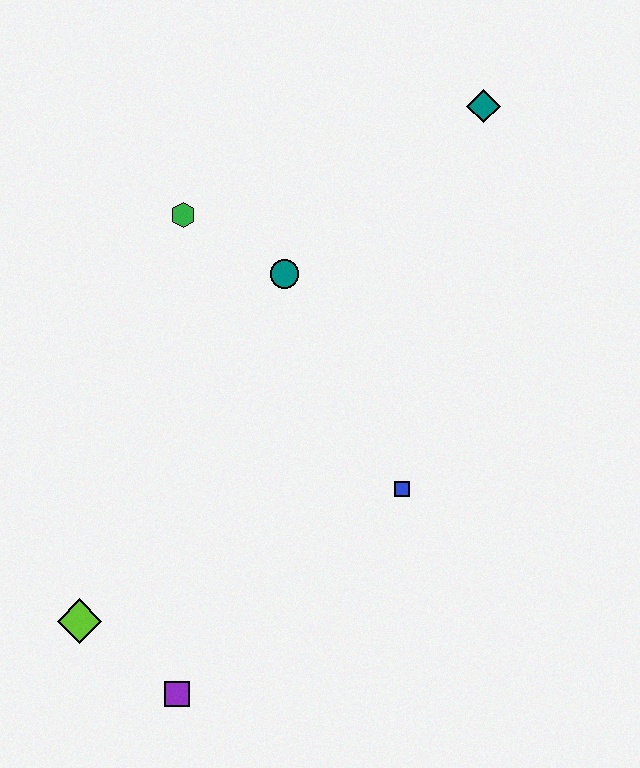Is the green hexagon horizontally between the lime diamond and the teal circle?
Yes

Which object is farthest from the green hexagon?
The purple square is farthest from the green hexagon.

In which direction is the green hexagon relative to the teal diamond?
The green hexagon is to the left of the teal diamond.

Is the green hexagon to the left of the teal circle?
Yes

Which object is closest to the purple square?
The lime diamond is closest to the purple square.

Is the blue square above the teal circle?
No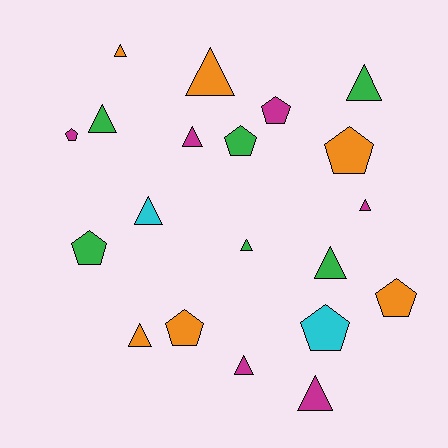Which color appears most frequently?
Green, with 6 objects.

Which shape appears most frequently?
Triangle, with 12 objects.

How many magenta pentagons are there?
There are 2 magenta pentagons.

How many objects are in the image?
There are 20 objects.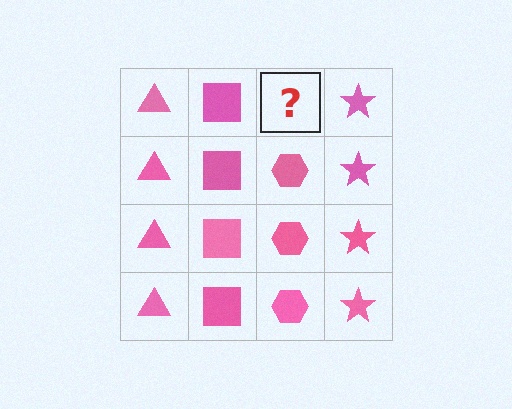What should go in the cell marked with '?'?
The missing cell should contain a pink hexagon.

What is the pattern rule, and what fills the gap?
The rule is that each column has a consistent shape. The gap should be filled with a pink hexagon.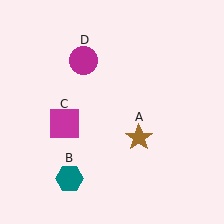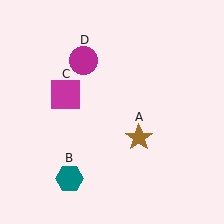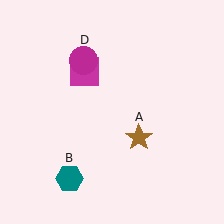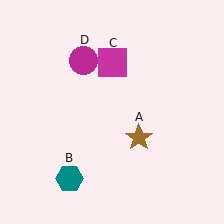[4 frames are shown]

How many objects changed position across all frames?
1 object changed position: magenta square (object C).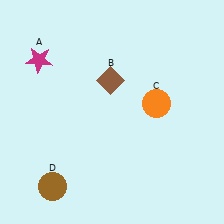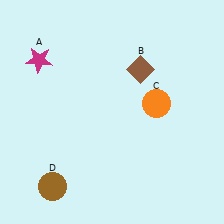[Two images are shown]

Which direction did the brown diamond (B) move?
The brown diamond (B) moved right.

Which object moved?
The brown diamond (B) moved right.